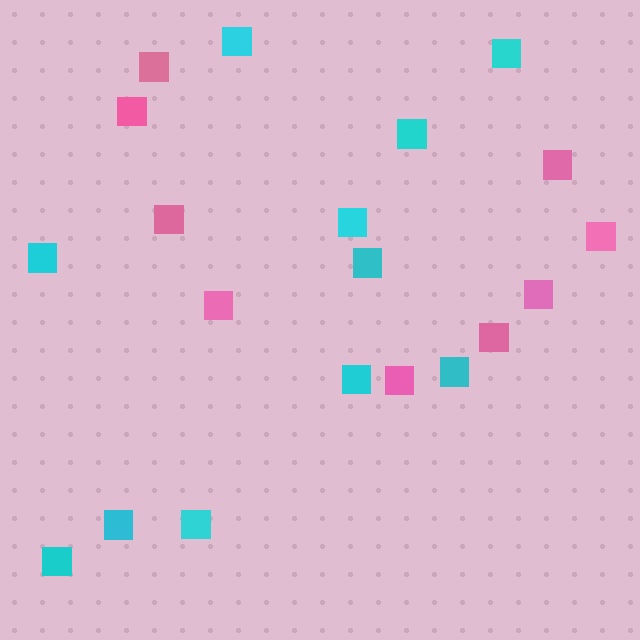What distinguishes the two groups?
There are 2 groups: one group of pink squares (9) and one group of cyan squares (11).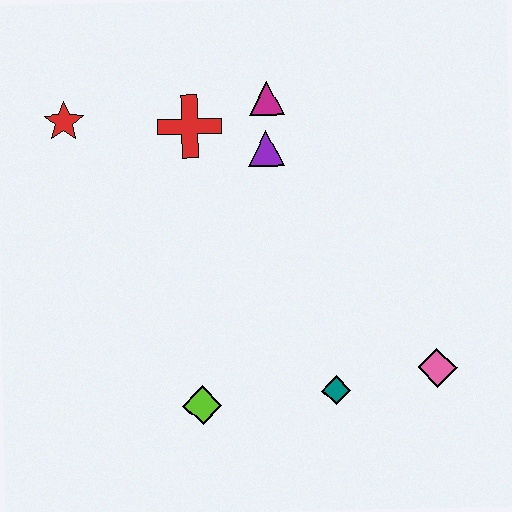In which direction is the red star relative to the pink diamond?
The red star is to the left of the pink diamond.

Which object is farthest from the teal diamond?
The red star is farthest from the teal diamond.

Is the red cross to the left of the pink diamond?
Yes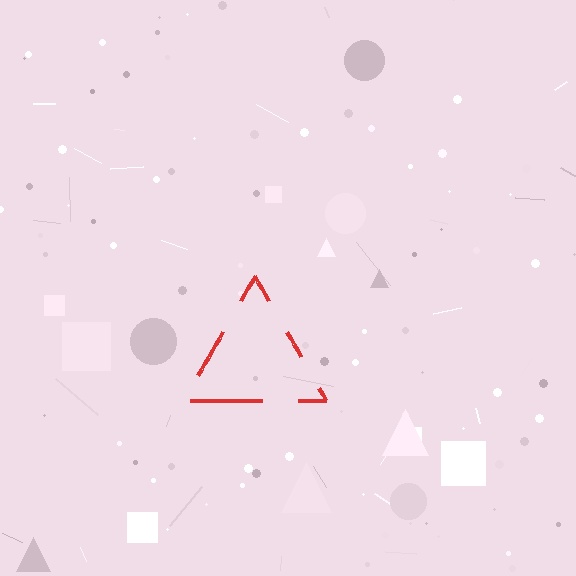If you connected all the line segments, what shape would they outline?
They would outline a triangle.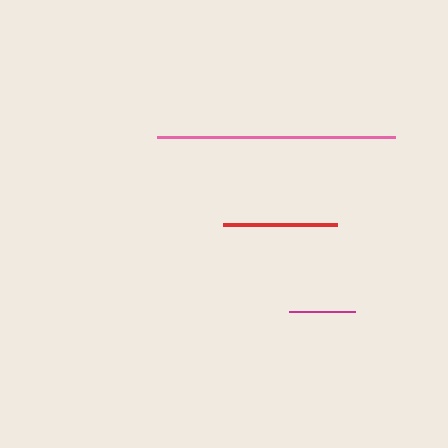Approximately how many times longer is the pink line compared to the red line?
The pink line is approximately 2.1 times the length of the red line.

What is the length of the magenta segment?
The magenta segment is approximately 66 pixels long.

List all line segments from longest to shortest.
From longest to shortest: pink, red, magenta.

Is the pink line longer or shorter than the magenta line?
The pink line is longer than the magenta line.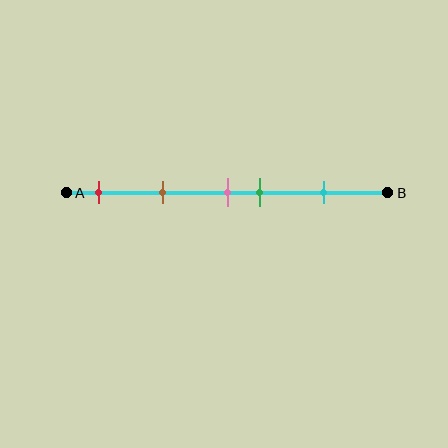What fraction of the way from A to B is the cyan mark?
The cyan mark is approximately 80% (0.8) of the way from A to B.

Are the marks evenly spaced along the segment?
No, the marks are not evenly spaced.